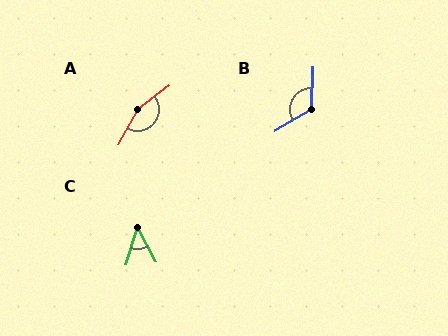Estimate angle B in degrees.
Approximately 122 degrees.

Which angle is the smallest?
C, at approximately 47 degrees.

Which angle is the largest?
A, at approximately 155 degrees.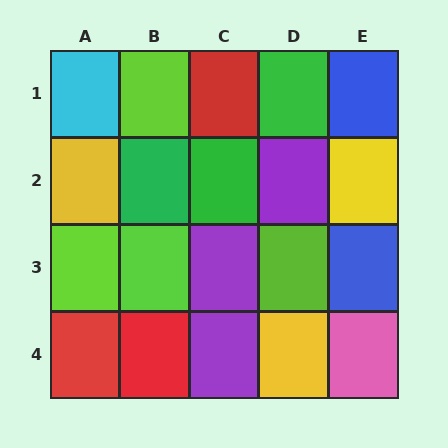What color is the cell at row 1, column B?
Lime.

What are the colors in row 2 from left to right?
Yellow, green, green, purple, yellow.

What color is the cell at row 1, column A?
Cyan.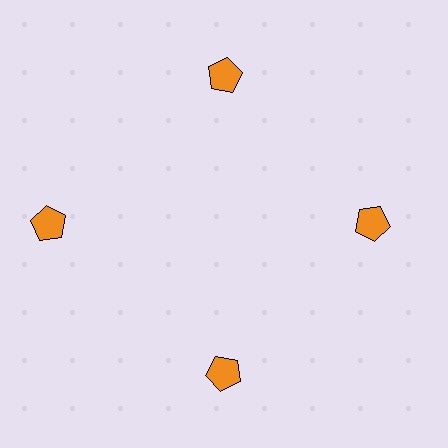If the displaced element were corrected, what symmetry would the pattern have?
It would have 4-fold rotational symmetry — the pattern would map onto itself every 90 degrees.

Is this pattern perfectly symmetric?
No. The 4 orange pentagons are arranged in a ring, but one element near the 9 o'clock position is pushed outward from the center, breaking the 4-fold rotational symmetry.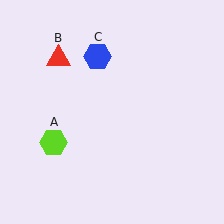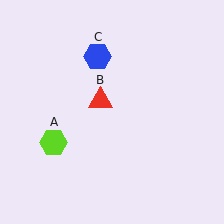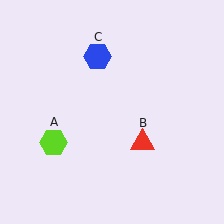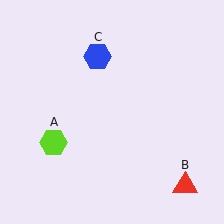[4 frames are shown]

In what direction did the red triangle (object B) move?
The red triangle (object B) moved down and to the right.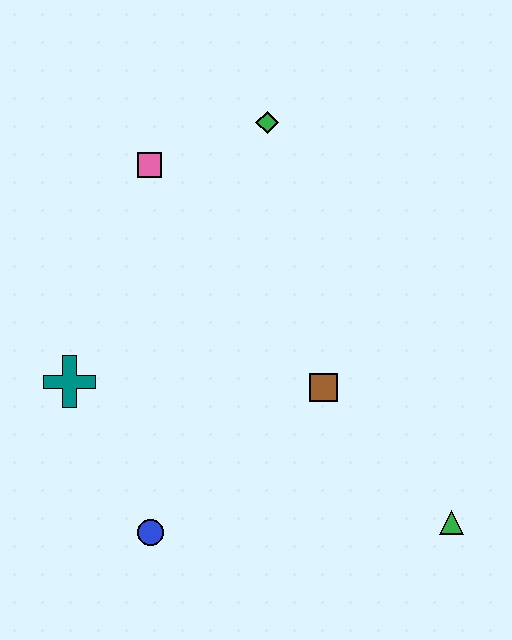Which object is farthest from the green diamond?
The green triangle is farthest from the green diamond.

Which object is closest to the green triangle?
The brown square is closest to the green triangle.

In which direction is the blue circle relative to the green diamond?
The blue circle is below the green diamond.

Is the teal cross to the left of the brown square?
Yes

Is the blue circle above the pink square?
No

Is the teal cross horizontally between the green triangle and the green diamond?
No